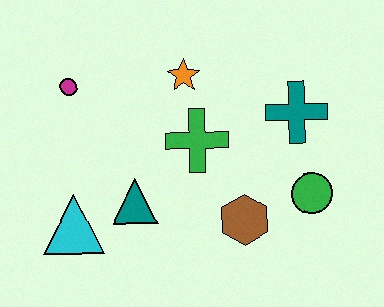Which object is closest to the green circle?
The brown hexagon is closest to the green circle.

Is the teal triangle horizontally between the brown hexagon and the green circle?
No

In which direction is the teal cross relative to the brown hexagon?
The teal cross is above the brown hexagon.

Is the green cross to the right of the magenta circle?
Yes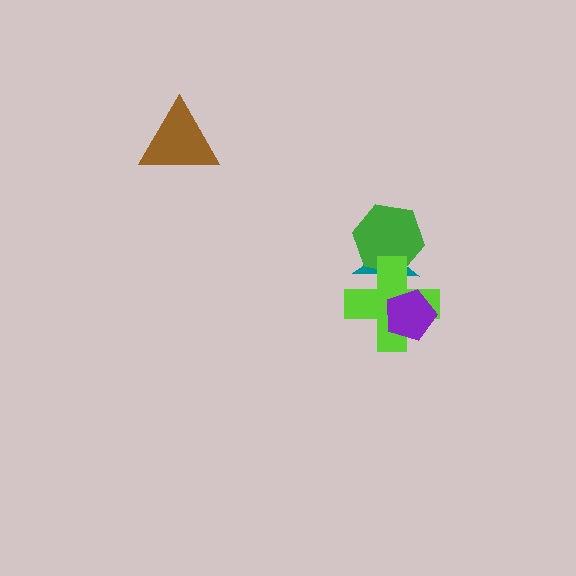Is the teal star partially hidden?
Yes, it is partially covered by another shape.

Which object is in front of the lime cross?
The purple pentagon is in front of the lime cross.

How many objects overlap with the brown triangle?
0 objects overlap with the brown triangle.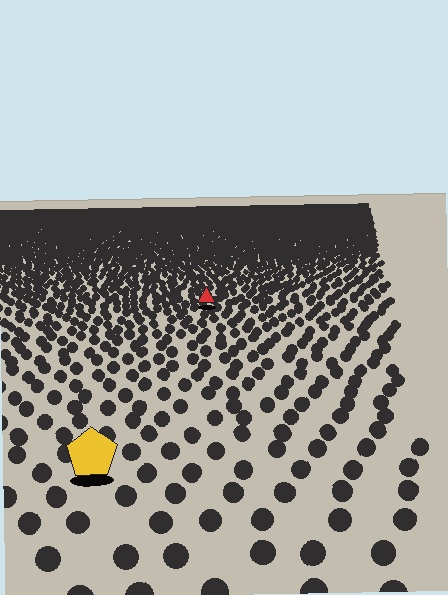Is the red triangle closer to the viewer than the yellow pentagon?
No. The yellow pentagon is closer — you can tell from the texture gradient: the ground texture is coarser near it.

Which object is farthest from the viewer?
The red triangle is farthest from the viewer. It appears smaller and the ground texture around it is denser.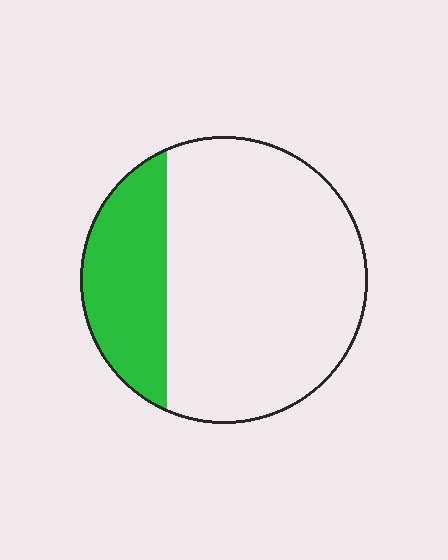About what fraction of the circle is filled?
About one quarter (1/4).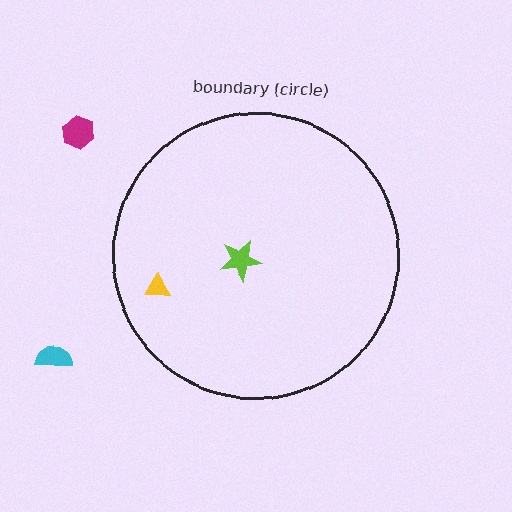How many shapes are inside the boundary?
2 inside, 2 outside.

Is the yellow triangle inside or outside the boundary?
Inside.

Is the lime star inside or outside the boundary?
Inside.